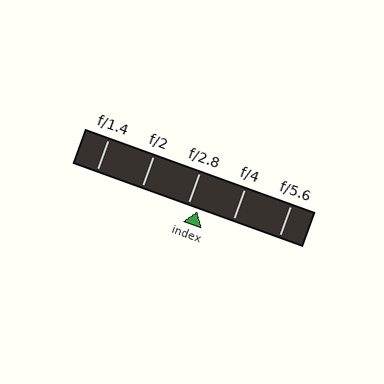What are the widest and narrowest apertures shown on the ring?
The widest aperture shown is f/1.4 and the narrowest is f/5.6.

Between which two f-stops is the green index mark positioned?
The index mark is between f/2.8 and f/4.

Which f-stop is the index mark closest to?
The index mark is closest to f/2.8.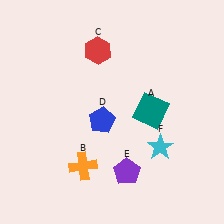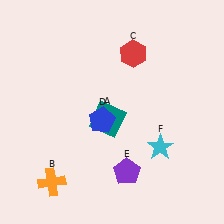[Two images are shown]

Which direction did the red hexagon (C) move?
The red hexagon (C) moved right.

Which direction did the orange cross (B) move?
The orange cross (B) moved left.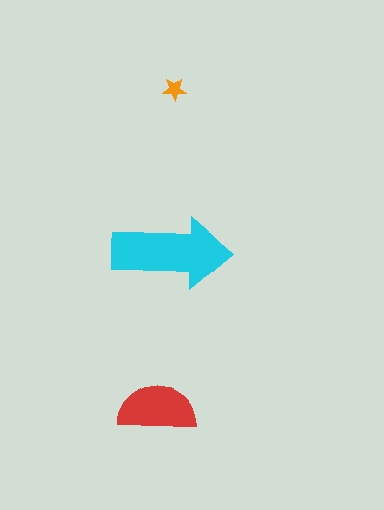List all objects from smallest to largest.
The orange star, the red semicircle, the cyan arrow.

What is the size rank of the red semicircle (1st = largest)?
2nd.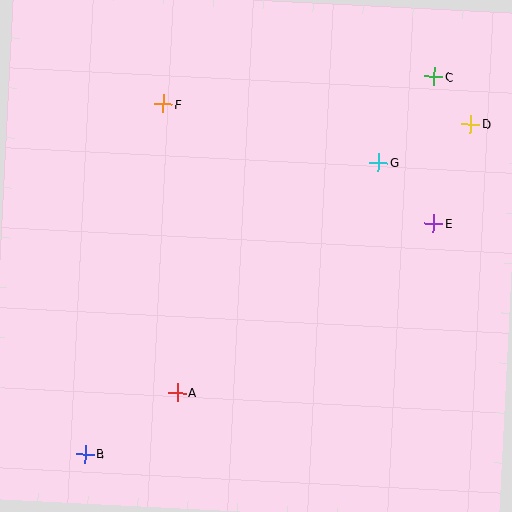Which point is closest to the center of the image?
Point G at (379, 162) is closest to the center.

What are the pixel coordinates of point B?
Point B is at (85, 454).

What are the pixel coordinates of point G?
Point G is at (379, 162).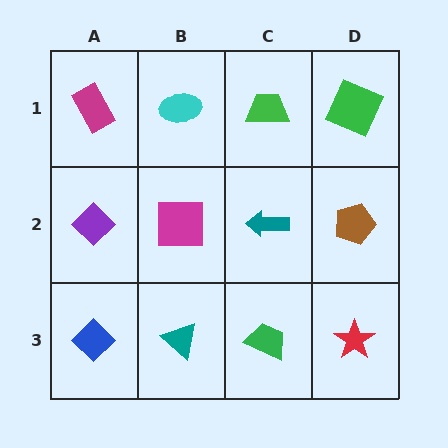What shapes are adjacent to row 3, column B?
A magenta square (row 2, column B), a blue diamond (row 3, column A), a green trapezoid (row 3, column C).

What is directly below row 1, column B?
A magenta square.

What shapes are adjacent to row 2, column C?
A green trapezoid (row 1, column C), a green trapezoid (row 3, column C), a magenta square (row 2, column B), a brown pentagon (row 2, column D).